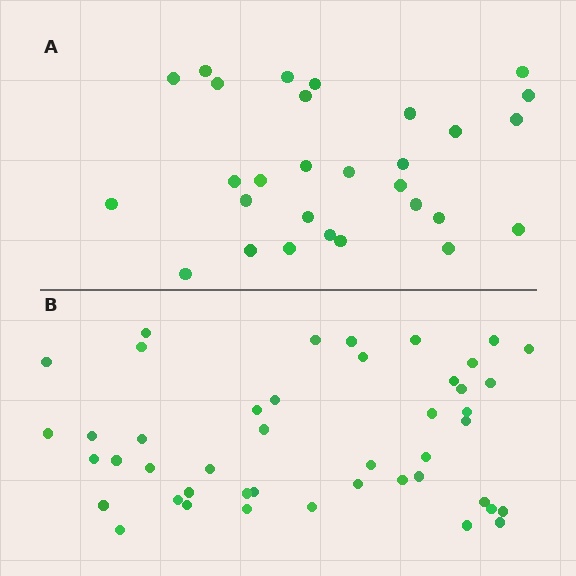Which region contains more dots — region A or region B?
Region B (the bottom region) has more dots.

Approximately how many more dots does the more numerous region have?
Region B has approximately 15 more dots than region A.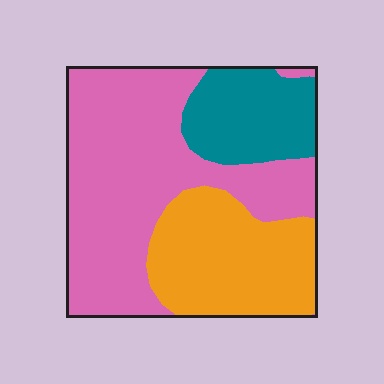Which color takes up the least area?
Teal, at roughly 20%.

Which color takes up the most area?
Pink, at roughly 55%.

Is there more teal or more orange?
Orange.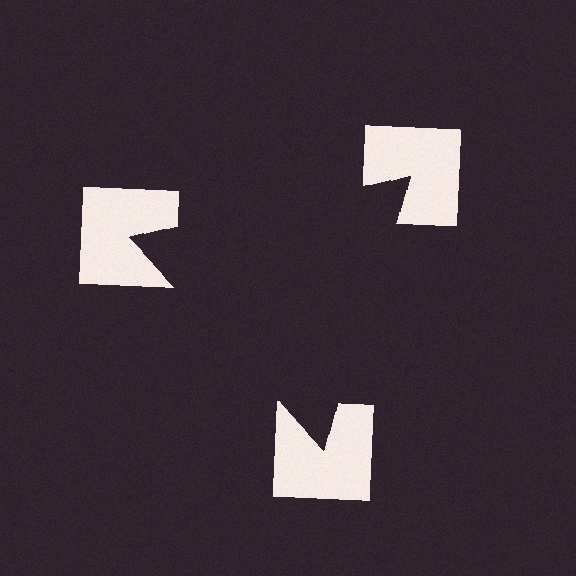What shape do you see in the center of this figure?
An illusory triangle — its edges are inferred from the aligned wedge cuts in the notched squares, not physically drawn.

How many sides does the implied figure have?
3 sides.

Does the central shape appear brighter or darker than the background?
It typically appears slightly darker than the background, even though no actual brightness change is drawn.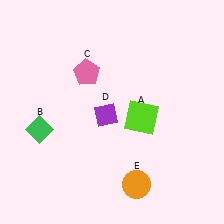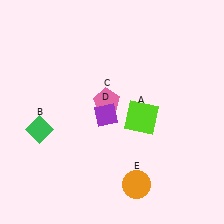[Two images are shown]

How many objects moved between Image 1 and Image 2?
1 object moved between the two images.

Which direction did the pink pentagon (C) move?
The pink pentagon (C) moved down.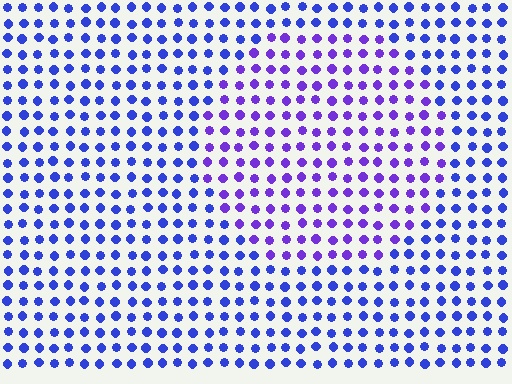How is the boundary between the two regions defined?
The boundary is defined purely by a slight shift in hue (about 30 degrees). Spacing, size, and orientation are identical on both sides.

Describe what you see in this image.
The image is filled with small blue elements in a uniform arrangement. A circle-shaped region is visible where the elements are tinted to a slightly different hue, forming a subtle color boundary.